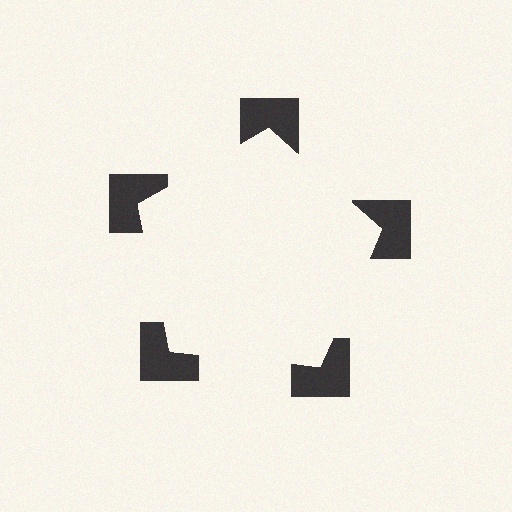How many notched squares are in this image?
There are 5 — one at each vertex of the illusory pentagon.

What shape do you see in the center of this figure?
An illusory pentagon — its edges are inferred from the aligned wedge cuts in the notched squares, not physically drawn.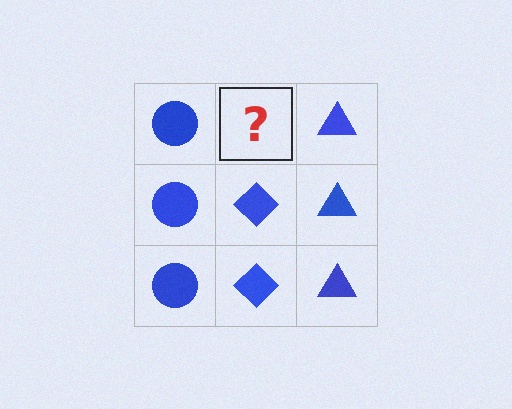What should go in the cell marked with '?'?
The missing cell should contain a blue diamond.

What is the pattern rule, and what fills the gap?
The rule is that each column has a consistent shape. The gap should be filled with a blue diamond.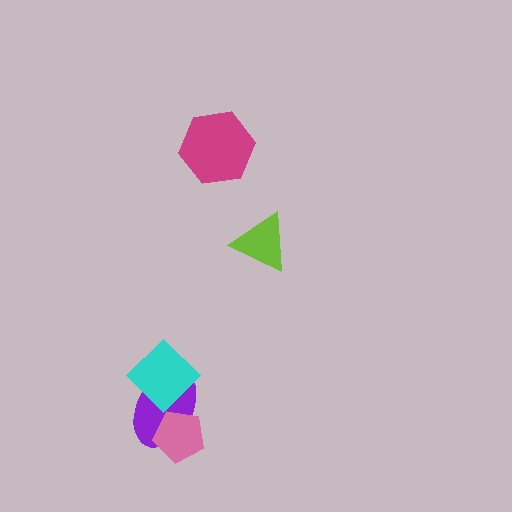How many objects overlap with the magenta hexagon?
0 objects overlap with the magenta hexagon.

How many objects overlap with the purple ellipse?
2 objects overlap with the purple ellipse.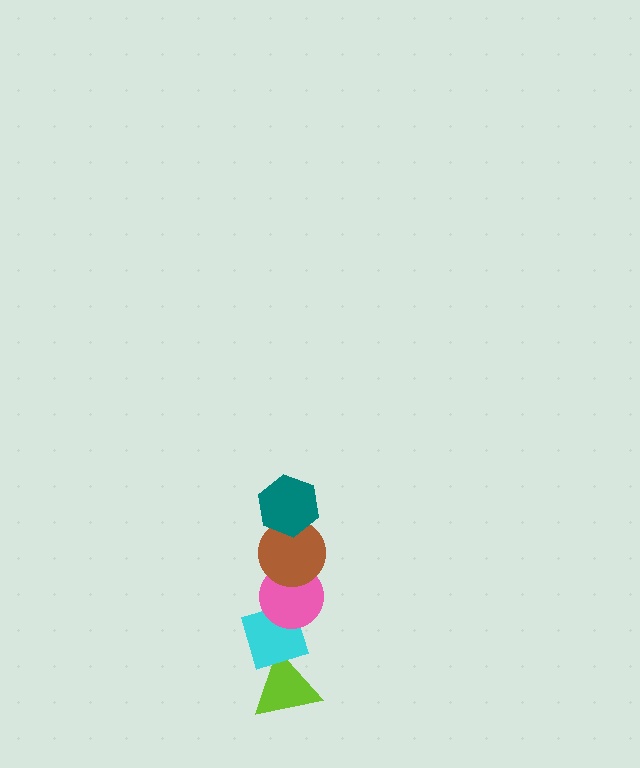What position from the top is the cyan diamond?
The cyan diamond is 4th from the top.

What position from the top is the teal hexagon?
The teal hexagon is 1st from the top.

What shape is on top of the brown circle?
The teal hexagon is on top of the brown circle.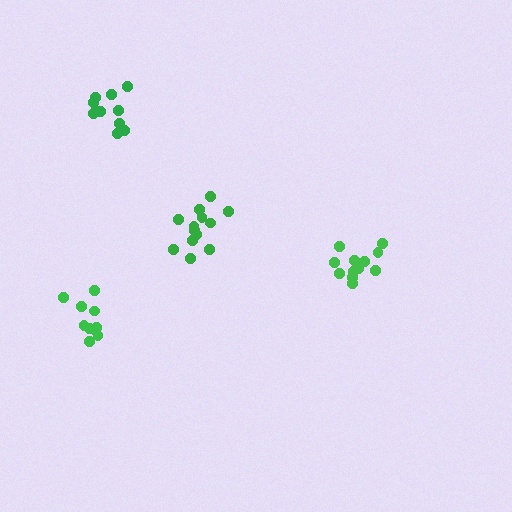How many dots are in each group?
Group 1: 10 dots, Group 2: 13 dots, Group 3: 12 dots, Group 4: 11 dots (46 total).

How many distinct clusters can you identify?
There are 4 distinct clusters.